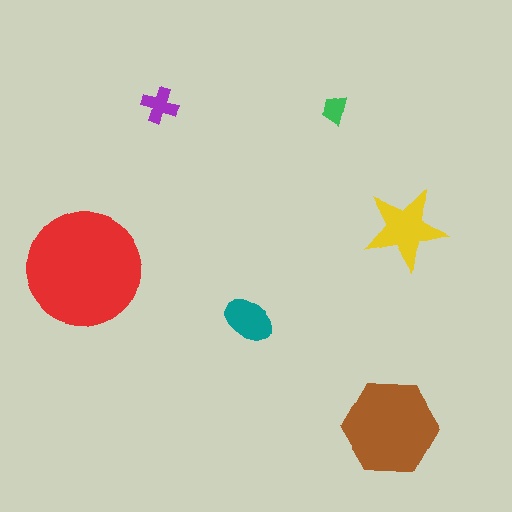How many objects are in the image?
There are 6 objects in the image.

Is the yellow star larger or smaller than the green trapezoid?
Larger.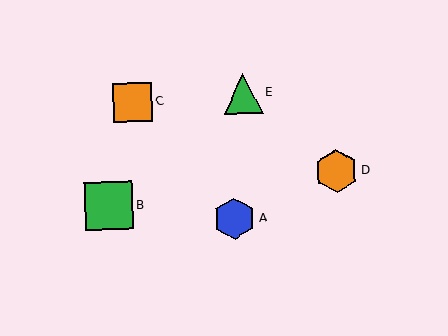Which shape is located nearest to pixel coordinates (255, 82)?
The green triangle (labeled E) at (243, 94) is nearest to that location.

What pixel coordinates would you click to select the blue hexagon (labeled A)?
Click at (235, 219) to select the blue hexagon A.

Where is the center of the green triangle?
The center of the green triangle is at (243, 94).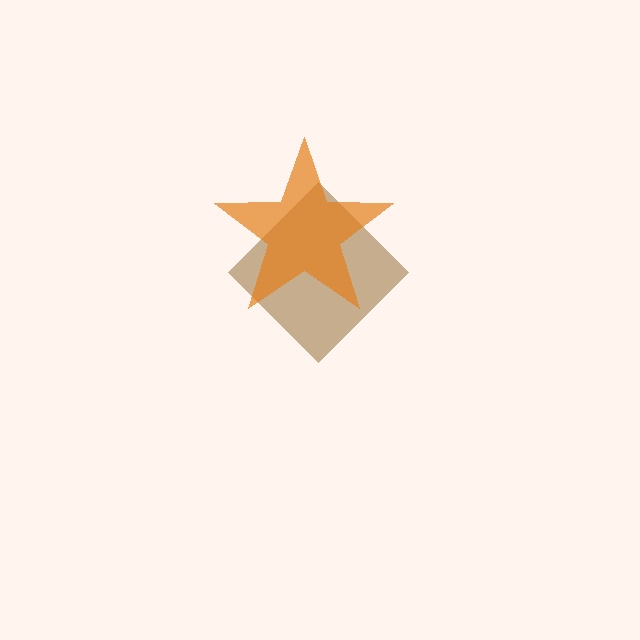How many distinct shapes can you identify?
There are 2 distinct shapes: a brown diamond, an orange star.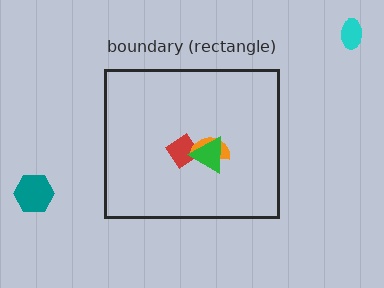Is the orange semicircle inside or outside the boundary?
Inside.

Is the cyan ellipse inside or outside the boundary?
Outside.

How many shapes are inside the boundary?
3 inside, 2 outside.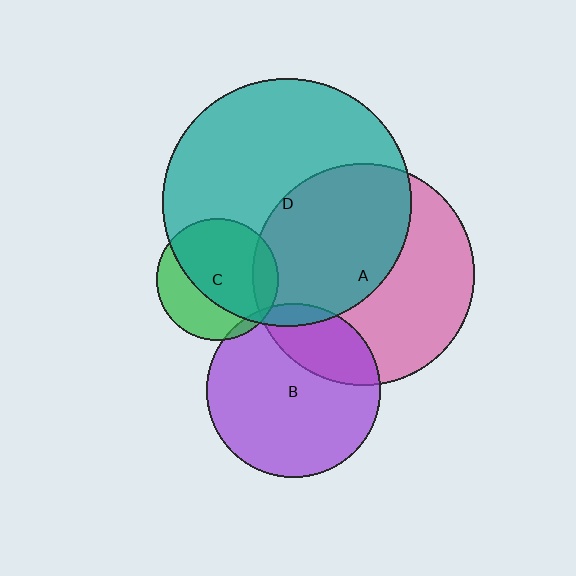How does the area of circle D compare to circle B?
Approximately 2.0 times.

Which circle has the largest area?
Circle D (teal).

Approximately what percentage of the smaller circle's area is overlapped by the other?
Approximately 5%.